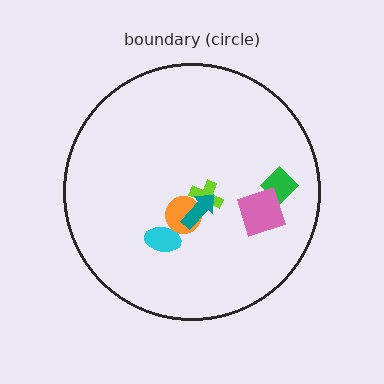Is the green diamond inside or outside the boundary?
Inside.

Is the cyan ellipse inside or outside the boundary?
Inside.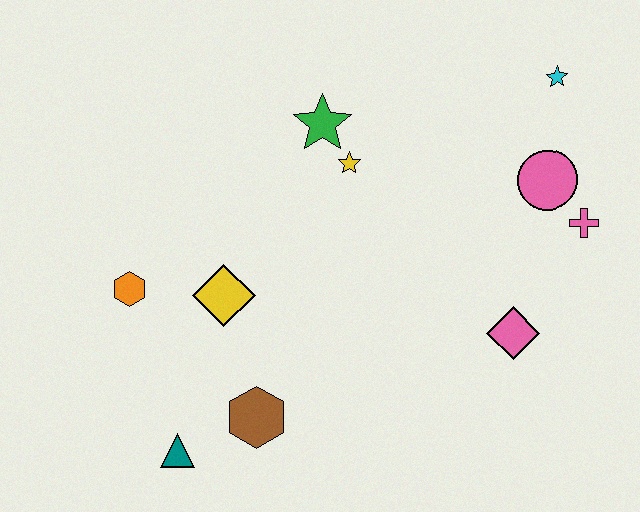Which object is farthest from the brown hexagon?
The cyan star is farthest from the brown hexagon.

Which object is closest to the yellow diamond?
The orange hexagon is closest to the yellow diamond.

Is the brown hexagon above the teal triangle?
Yes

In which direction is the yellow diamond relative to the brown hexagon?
The yellow diamond is above the brown hexagon.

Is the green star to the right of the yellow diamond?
Yes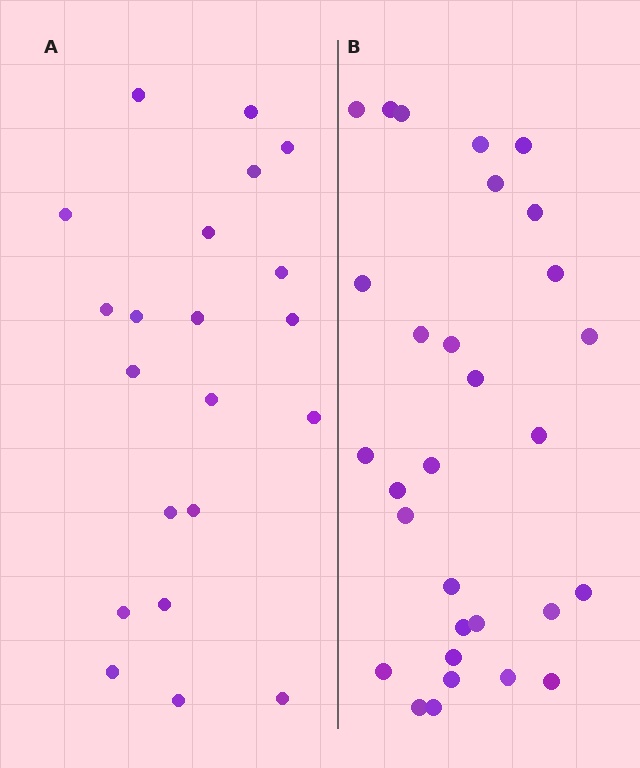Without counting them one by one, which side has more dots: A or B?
Region B (the right region) has more dots.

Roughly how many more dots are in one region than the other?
Region B has roughly 8 or so more dots than region A.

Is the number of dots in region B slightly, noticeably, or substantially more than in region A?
Region B has noticeably more, but not dramatically so. The ratio is roughly 1.4 to 1.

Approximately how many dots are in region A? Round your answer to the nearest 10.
About 20 dots. (The exact count is 21, which rounds to 20.)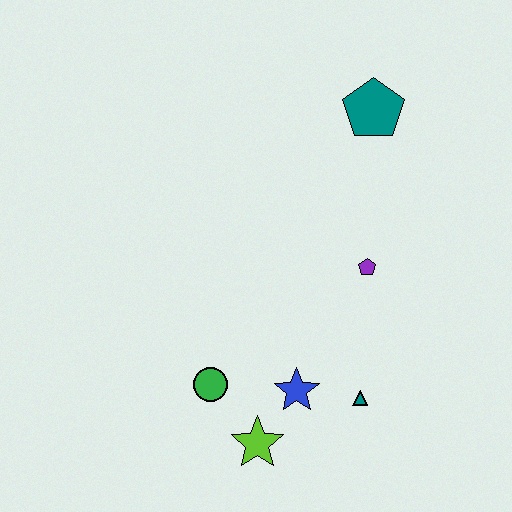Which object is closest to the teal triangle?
The blue star is closest to the teal triangle.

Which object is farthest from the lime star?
The teal pentagon is farthest from the lime star.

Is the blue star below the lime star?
No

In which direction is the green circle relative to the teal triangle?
The green circle is to the left of the teal triangle.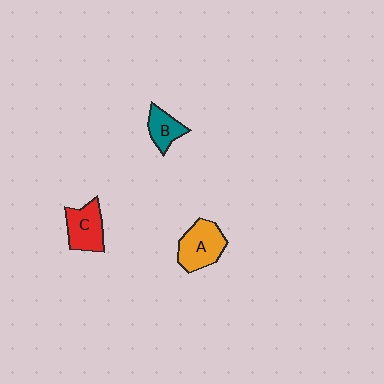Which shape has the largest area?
Shape A (orange).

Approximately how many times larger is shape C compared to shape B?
Approximately 1.5 times.